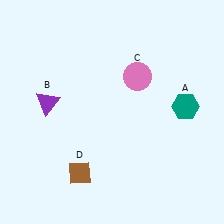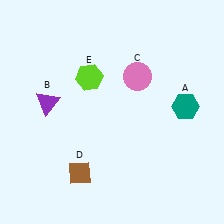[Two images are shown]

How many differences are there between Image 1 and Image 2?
There is 1 difference between the two images.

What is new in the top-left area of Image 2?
A lime hexagon (E) was added in the top-left area of Image 2.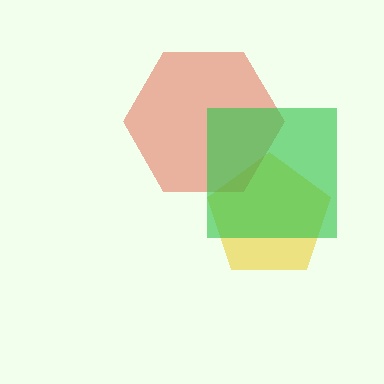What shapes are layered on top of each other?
The layered shapes are: a yellow pentagon, a red hexagon, a green square.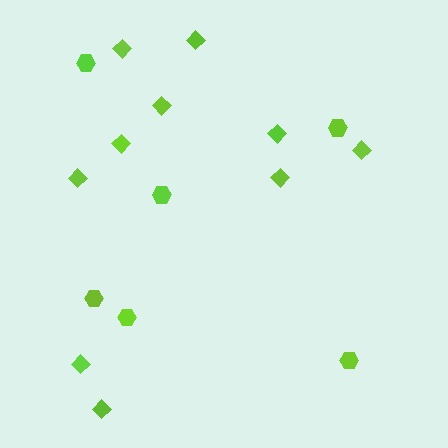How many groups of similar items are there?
There are 2 groups: one group of diamonds (10) and one group of hexagons (6).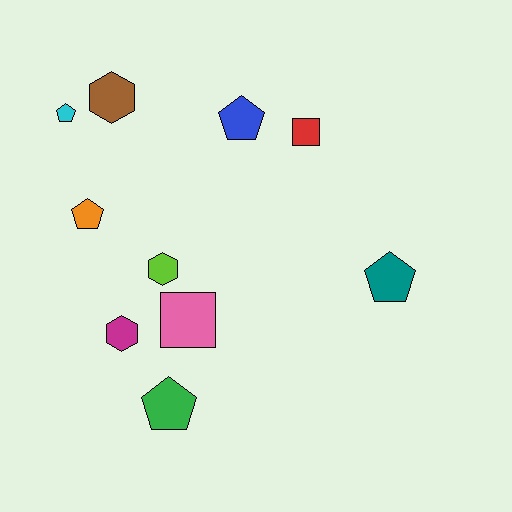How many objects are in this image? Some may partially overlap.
There are 10 objects.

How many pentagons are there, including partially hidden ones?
There are 5 pentagons.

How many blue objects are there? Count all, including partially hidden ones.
There is 1 blue object.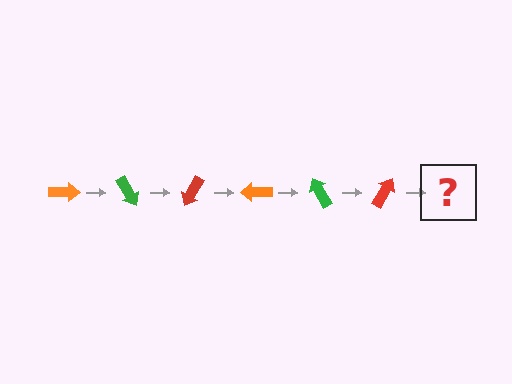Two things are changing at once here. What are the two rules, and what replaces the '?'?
The two rules are that it rotates 60 degrees each step and the color cycles through orange, green, and red. The '?' should be an orange arrow, rotated 360 degrees from the start.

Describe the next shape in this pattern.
It should be an orange arrow, rotated 360 degrees from the start.